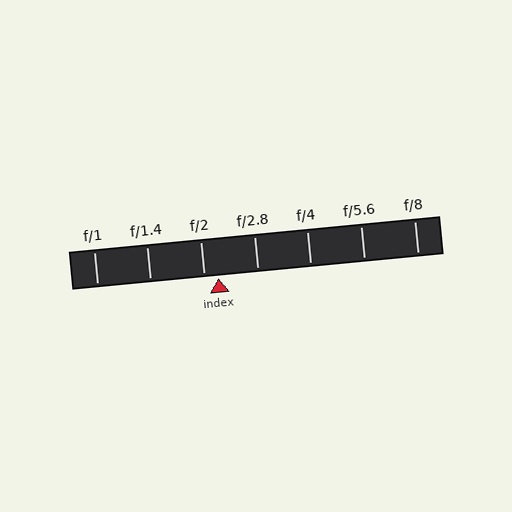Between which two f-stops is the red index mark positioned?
The index mark is between f/2 and f/2.8.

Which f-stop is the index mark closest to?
The index mark is closest to f/2.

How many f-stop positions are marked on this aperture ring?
There are 7 f-stop positions marked.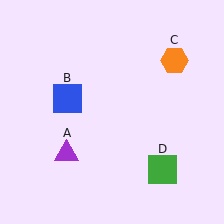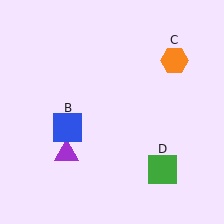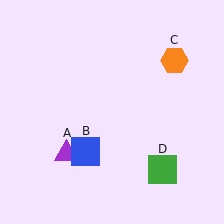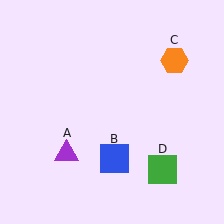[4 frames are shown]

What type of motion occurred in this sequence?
The blue square (object B) rotated counterclockwise around the center of the scene.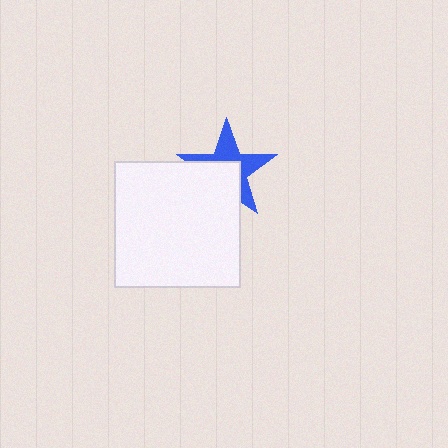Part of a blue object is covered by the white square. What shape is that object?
It is a star.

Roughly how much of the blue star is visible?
About half of it is visible (roughly 52%).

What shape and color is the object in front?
The object in front is a white square.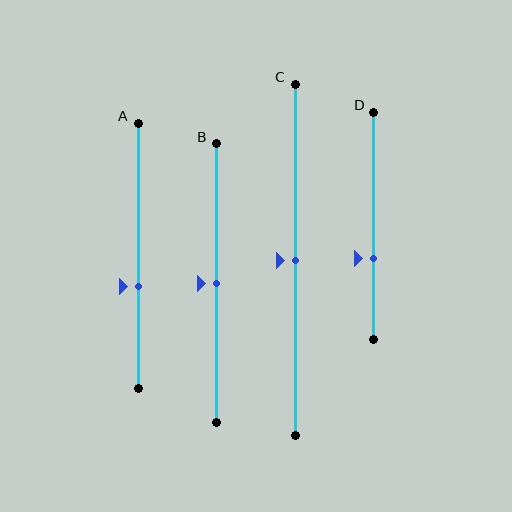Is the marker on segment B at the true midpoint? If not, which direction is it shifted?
Yes, the marker on segment B is at the true midpoint.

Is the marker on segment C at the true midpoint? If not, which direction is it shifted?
Yes, the marker on segment C is at the true midpoint.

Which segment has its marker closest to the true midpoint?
Segment B has its marker closest to the true midpoint.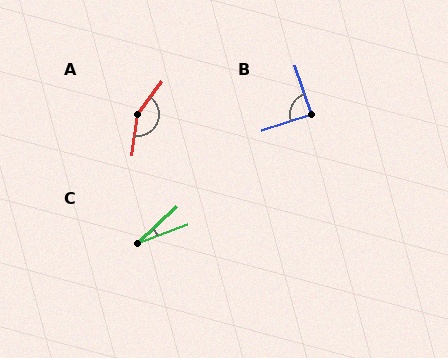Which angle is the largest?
A, at approximately 150 degrees.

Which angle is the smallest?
C, at approximately 22 degrees.